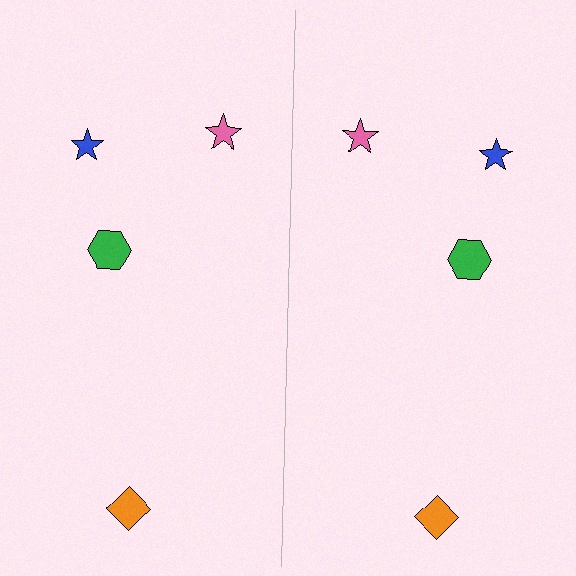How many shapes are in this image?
There are 8 shapes in this image.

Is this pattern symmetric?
Yes, this pattern has bilateral (reflection) symmetry.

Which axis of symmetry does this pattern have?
The pattern has a vertical axis of symmetry running through the center of the image.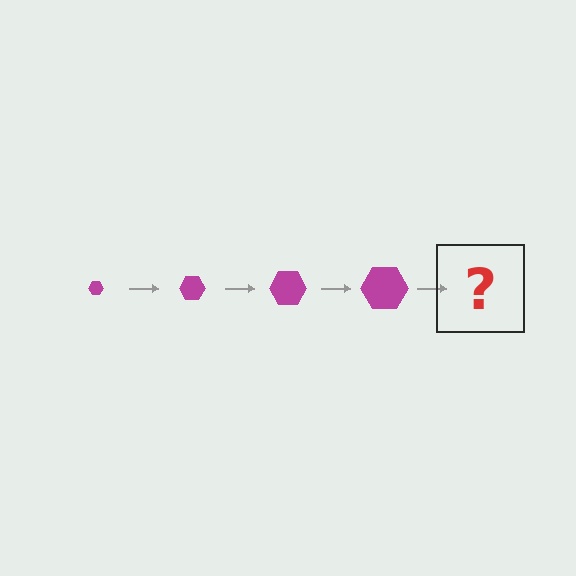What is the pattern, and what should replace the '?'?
The pattern is that the hexagon gets progressively larger each step. The '?' should be a magenta hexagon, larger than the previous one.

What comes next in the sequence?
The next element should be a magenta hexagon, larger than the previous one.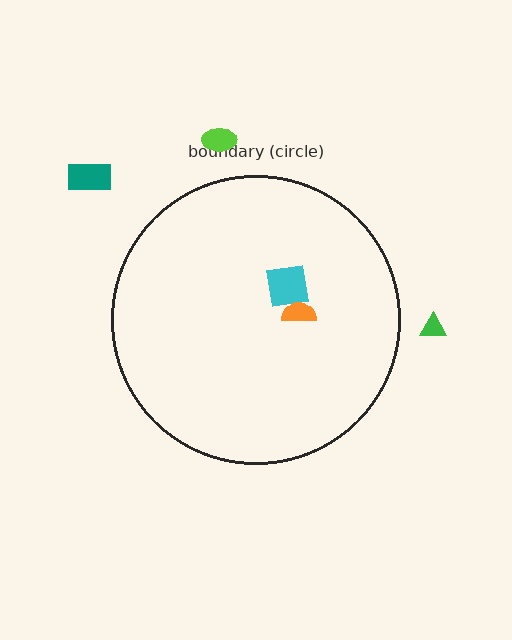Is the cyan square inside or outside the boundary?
Inside.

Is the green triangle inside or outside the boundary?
Outside.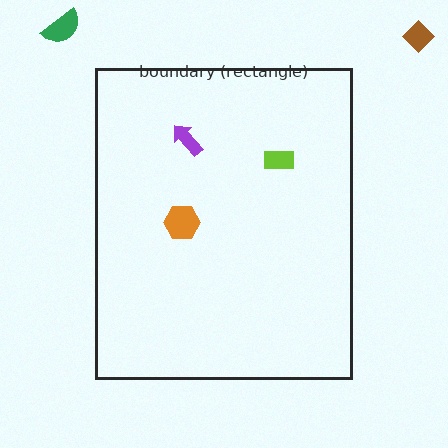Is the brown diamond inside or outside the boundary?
Outside.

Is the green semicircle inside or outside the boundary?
Outside.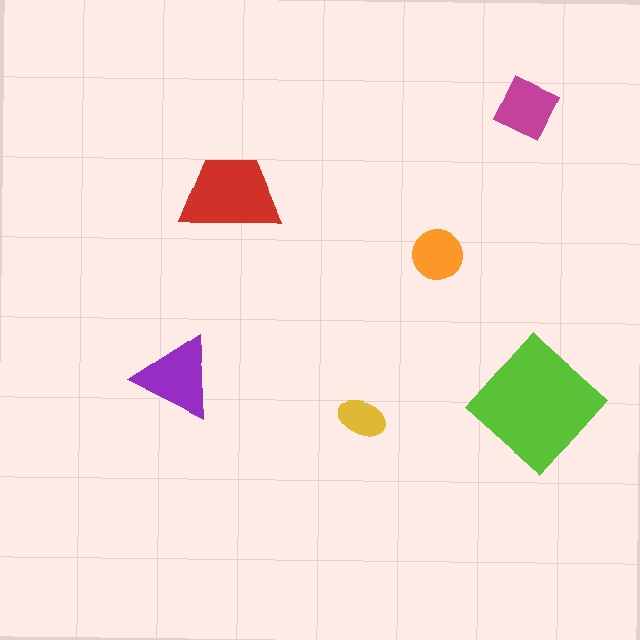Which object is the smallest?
The yellow ellipse.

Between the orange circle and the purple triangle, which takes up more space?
The purple triangle.